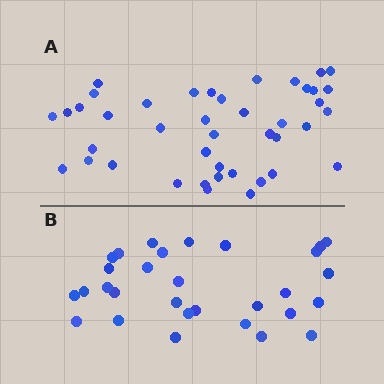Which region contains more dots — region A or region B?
Region A (the top region) has more dots.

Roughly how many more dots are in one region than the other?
Region A has roughly 12 or so more dots than region B.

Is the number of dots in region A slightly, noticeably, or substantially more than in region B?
Region A has noticeably more, but not dramatically so. The ratio is roughly 1.4 to 1.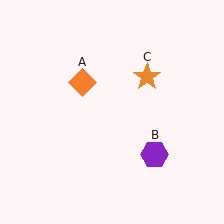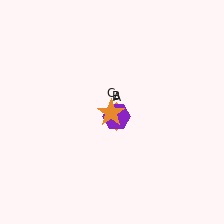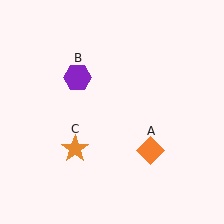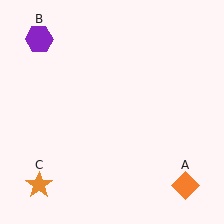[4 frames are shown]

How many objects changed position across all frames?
3 objects changed position: orange diamond (object A), purple hexagon (object B), orange star (object C).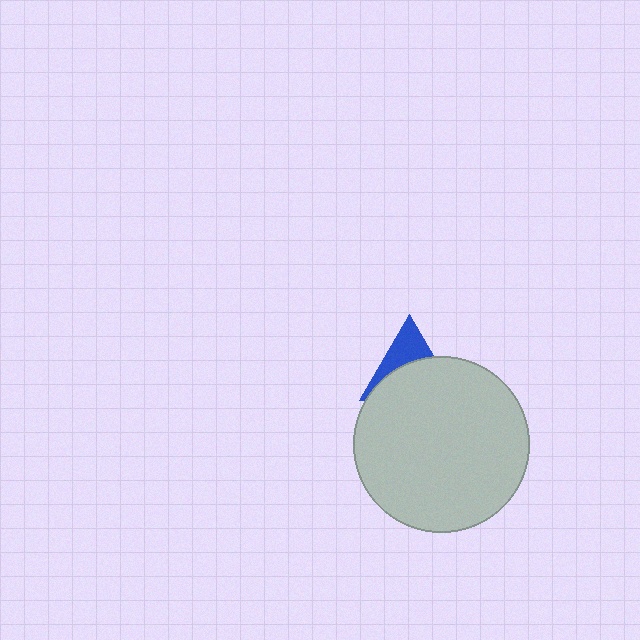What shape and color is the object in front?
The object in front is a light gray circle.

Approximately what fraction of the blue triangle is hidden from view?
Roughly 61% of the blue triangle is hidden behind the light gray circle.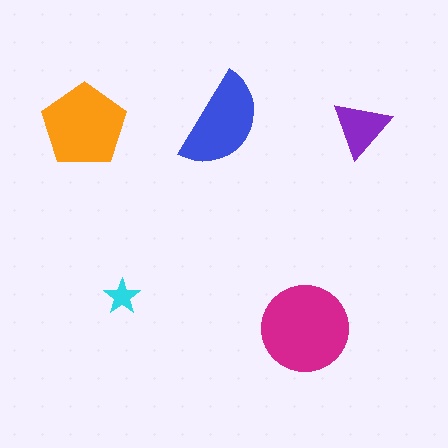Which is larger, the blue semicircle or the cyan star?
The blue semicircle.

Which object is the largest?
The magenta circle.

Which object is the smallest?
The cyan star.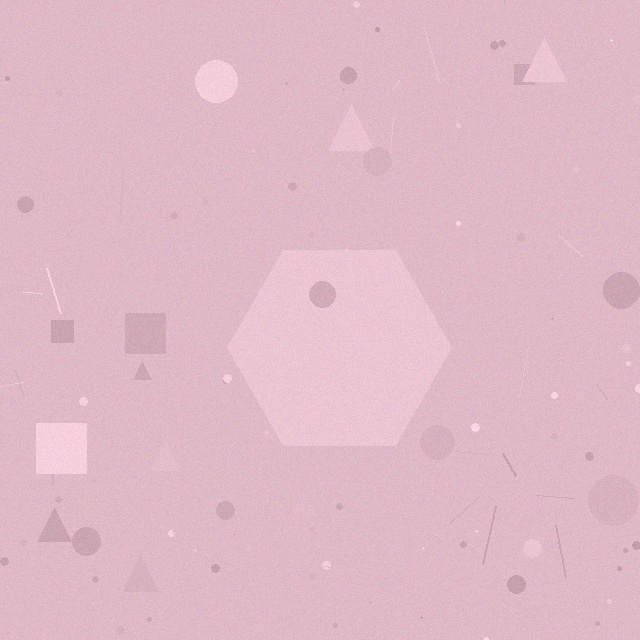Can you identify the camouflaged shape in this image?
The camouflaged shape is a hexagon.